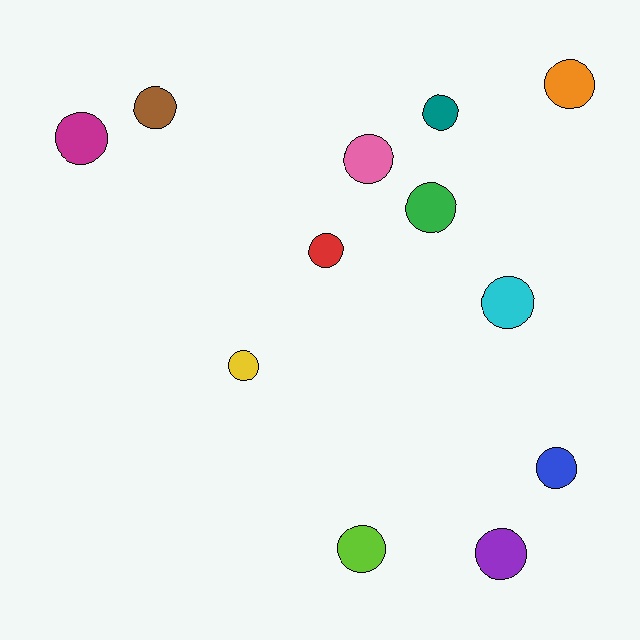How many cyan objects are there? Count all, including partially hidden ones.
There is 1 cyan object.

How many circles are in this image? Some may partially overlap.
There are 12 circles.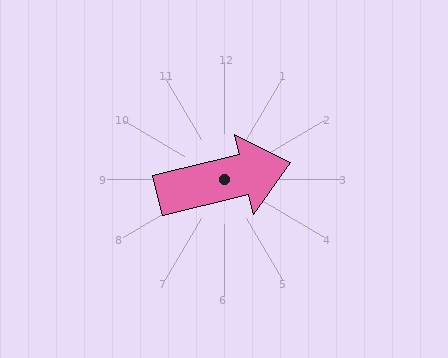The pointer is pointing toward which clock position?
Roughly 3 o'clock.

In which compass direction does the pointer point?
East.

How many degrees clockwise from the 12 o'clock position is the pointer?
Approximately 76 degrees.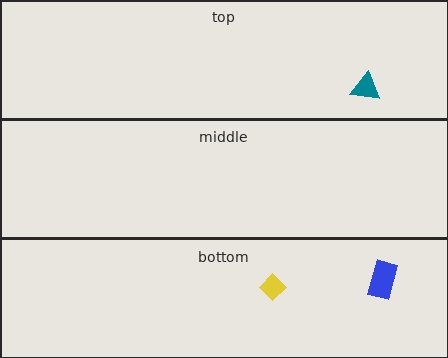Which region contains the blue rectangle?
The bottom region.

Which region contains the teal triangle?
The top region.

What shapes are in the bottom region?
The blue rectangle, the yellow diamond.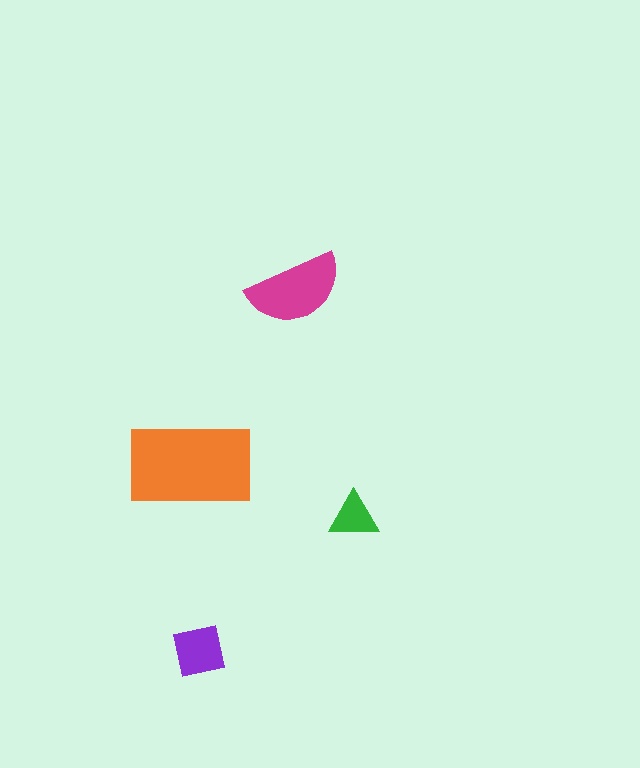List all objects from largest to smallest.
The orange rectangle, the magenta semicircle, the purple square, the green triangle.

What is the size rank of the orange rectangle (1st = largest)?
1st.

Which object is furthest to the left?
The orange rectangle is leftmost.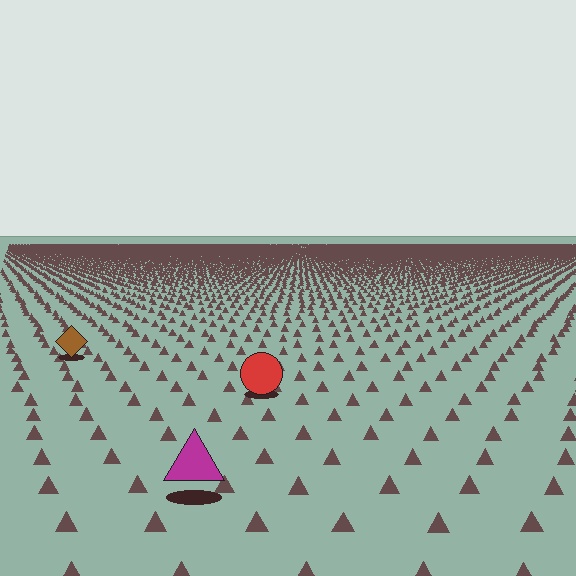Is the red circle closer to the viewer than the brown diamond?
Yes. The red circle is closer — you can tell from the texture gradient: the ground texture is coarser near it.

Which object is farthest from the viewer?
The brown diamond is farthest from the viewer. It appears smaller and the ground texture around it is denser.